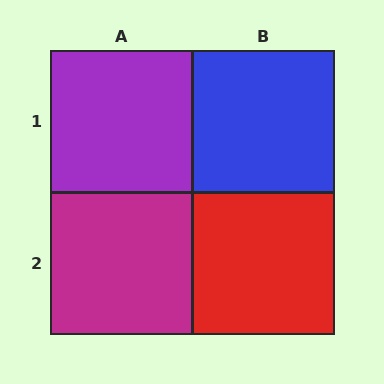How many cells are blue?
1 cell is blue.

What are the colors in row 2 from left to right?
Magenta, red.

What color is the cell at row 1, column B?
Blue.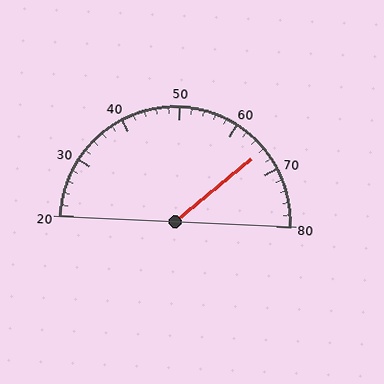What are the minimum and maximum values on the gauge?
The gauge ranges from 20 to 80.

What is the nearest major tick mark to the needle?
The nearest major tick mark is 70.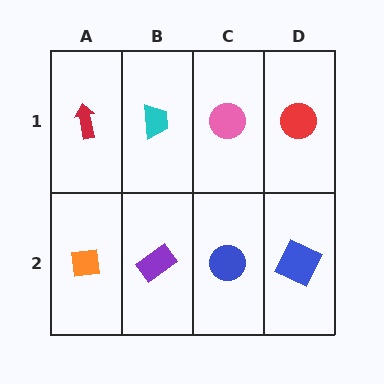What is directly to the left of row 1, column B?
A red arrow.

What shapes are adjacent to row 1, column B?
A purple rectangle (row 2, column B), a red arrow (row 1, column A), a pink circle (row 1, column C).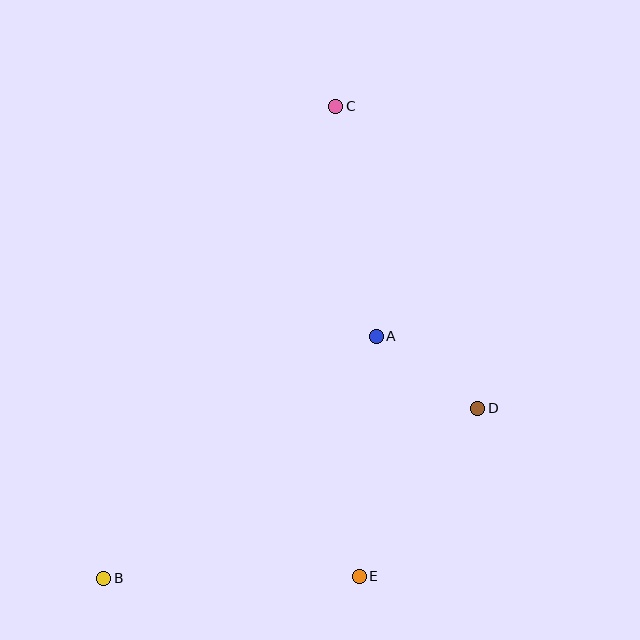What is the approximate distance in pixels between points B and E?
The distance between B and E is approximately 255 pixels.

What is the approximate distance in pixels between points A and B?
The distance between A and B is approximately 365 pixels.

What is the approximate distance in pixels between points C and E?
The distance between C and E is approximately 471 pixels.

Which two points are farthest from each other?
Points B and C are farthest from each other.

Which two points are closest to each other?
Points A and D are closest to each other.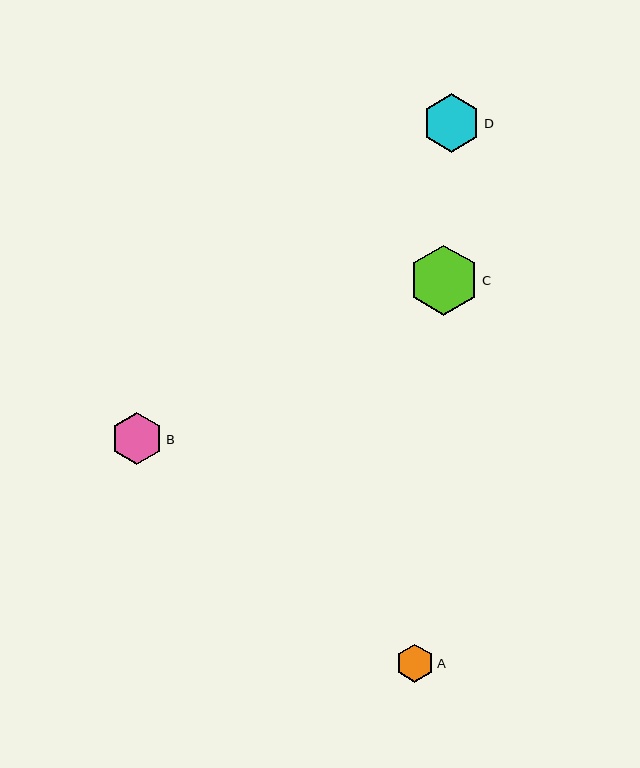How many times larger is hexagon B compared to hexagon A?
Hexagon B is approximately 1.4 times the size of hexagon A.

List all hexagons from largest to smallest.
From largest to smallest: C, D, B, A.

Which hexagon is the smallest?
Hexagon A is the smallest with a size of approximately 38 pixels.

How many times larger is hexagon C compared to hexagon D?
Hexagon C is approximately 1.2 times the size of hexagon D.